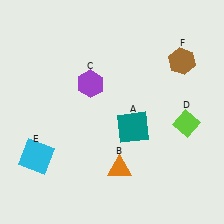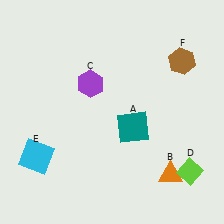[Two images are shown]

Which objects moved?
The objects that moved are: the orange triangle (B), the lime diamond (D).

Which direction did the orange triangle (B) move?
The orange triangle (B) moved right.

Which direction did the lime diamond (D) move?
The lime diamond (D) moved down.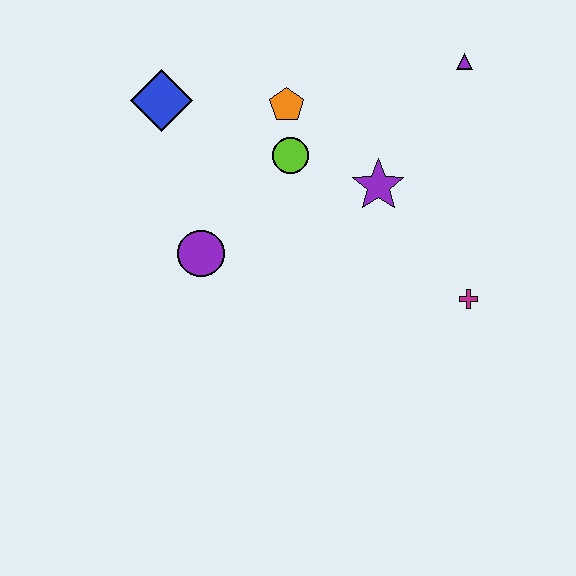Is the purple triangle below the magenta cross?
No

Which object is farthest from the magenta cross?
The blue diamond is farthest from the magenta cross.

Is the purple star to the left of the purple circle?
No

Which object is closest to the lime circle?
The orange pentagon is closest to the lime circle.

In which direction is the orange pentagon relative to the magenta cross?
The orange pentagon is above the magenta cross.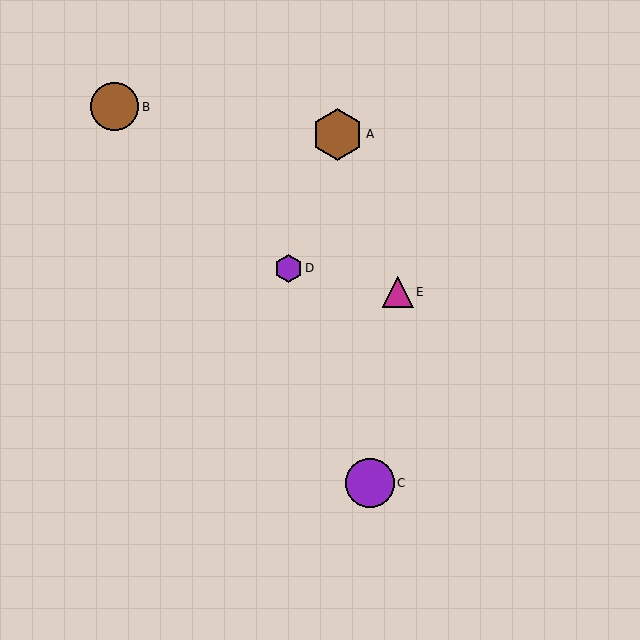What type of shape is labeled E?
Shape E is a magenta triangle.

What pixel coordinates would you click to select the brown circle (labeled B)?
Click at (115, 107) to select the brown circle B.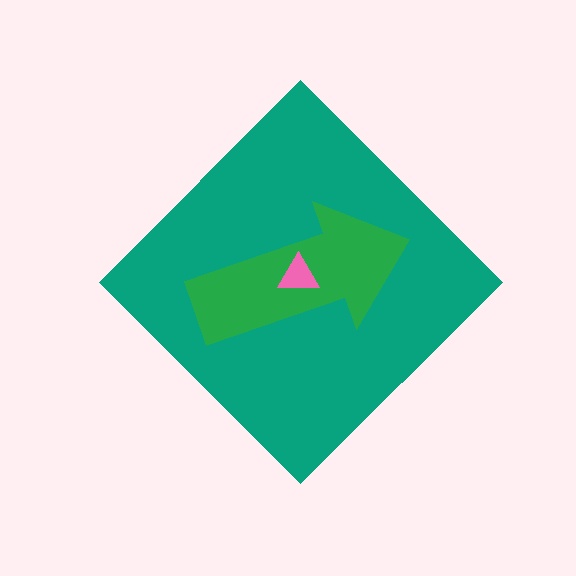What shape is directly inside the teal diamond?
The green arrow.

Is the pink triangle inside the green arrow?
Yes.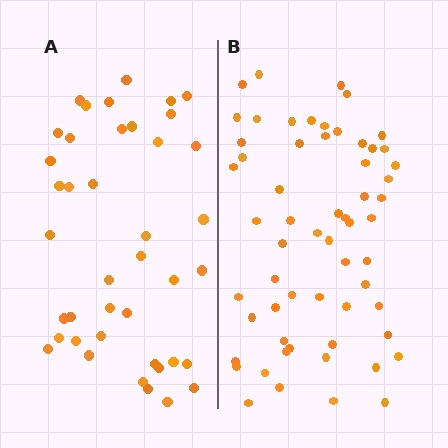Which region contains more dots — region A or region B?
Region B (the right region) has more dots.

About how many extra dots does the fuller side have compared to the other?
Region B has approximately 20 more dots than region A.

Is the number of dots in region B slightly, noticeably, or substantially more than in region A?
Region B has substantially more. The ratio is roughly 1.5 to 1.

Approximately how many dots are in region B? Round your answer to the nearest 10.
About 60 dots.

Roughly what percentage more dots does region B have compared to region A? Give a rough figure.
About 45% more.